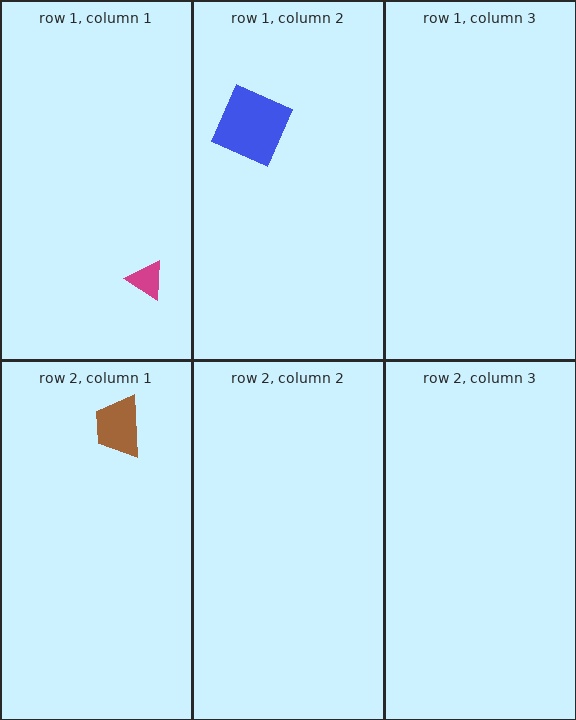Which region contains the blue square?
The row 1, column 2 region.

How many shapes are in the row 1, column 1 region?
1.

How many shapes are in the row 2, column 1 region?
1.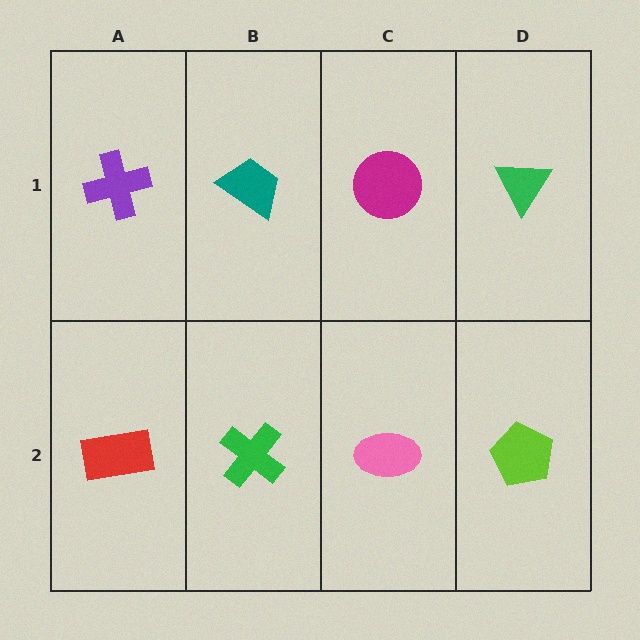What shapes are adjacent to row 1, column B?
A green cross (row 2, column B), a purple cross (row 1, column A), a magenta circle (row 1, column C).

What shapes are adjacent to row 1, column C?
A pink ellipse (row 2, column C), a teal trapezoid (row 1, column B), a green triangle (row 1, column D).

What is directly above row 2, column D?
A green triangle.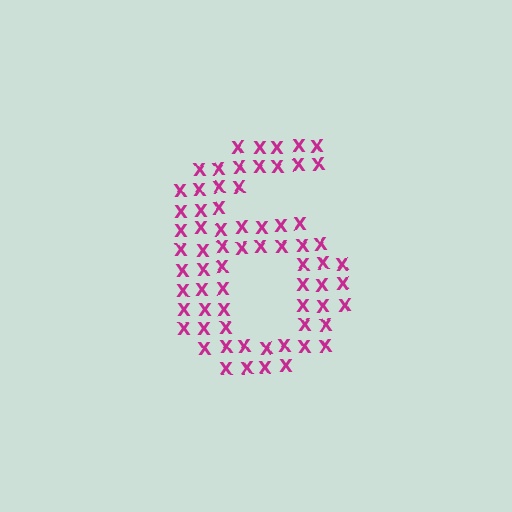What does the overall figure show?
The overall figure shows the digit 6.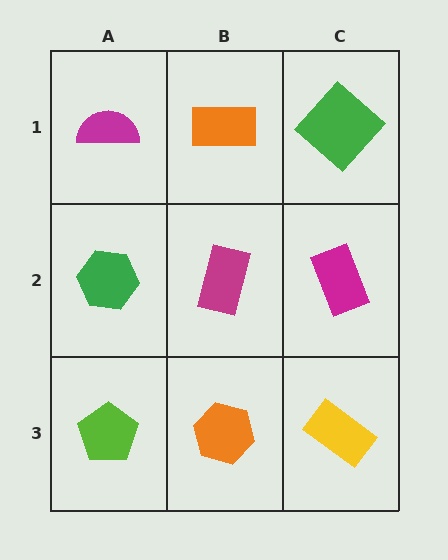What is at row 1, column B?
An orange rectangle.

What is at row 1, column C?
A green diamond.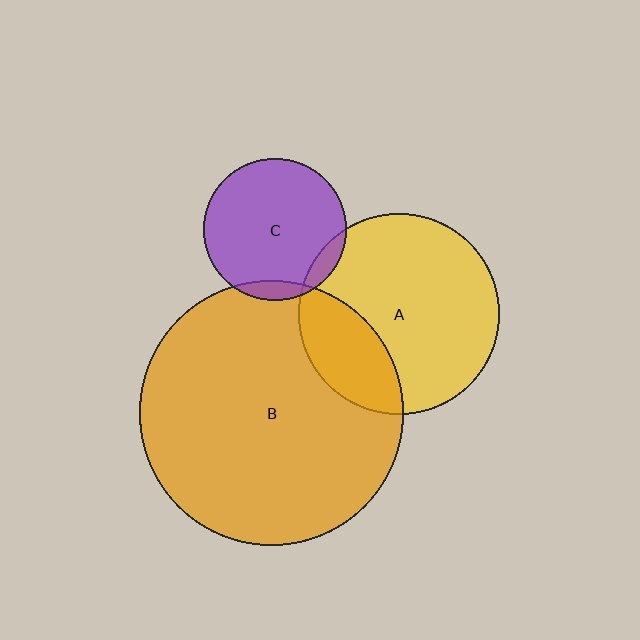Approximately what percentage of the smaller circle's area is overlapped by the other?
Approximately 25%.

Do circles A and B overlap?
Yes.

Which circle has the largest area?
Circle B (orange).